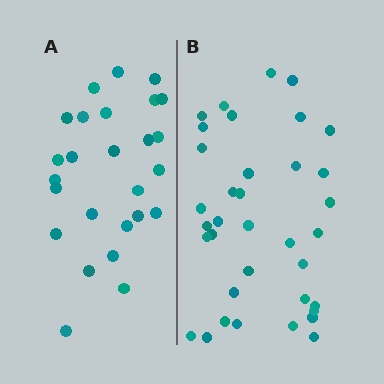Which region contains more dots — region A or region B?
Region B (the right region) has more dots.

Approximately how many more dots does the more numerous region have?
Region B has roughly 10 or so more dots than region A.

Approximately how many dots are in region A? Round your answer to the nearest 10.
About 30 dots. (The exact count is 26, which rounds to 30.)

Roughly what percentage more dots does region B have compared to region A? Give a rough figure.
About 40% more.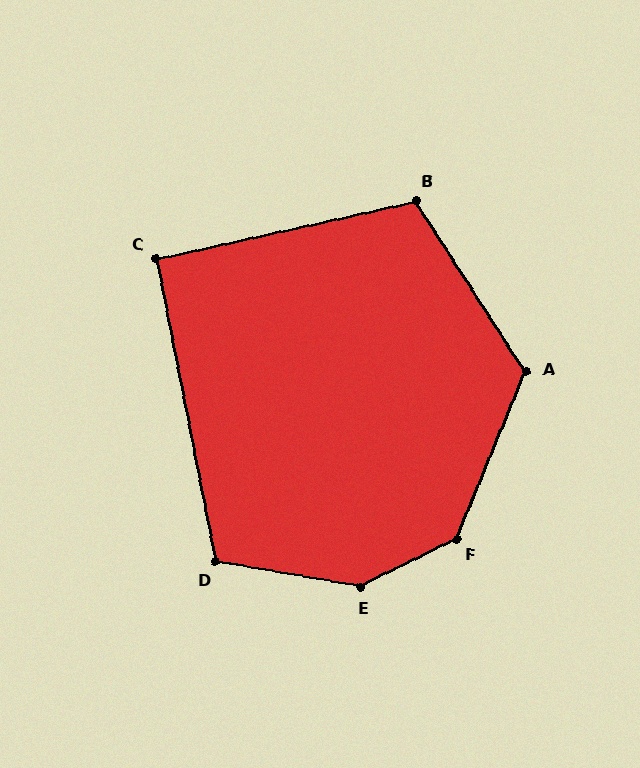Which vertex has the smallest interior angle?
C, at approximately 91 degrees.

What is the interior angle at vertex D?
Approximately 111 degrees (obtuse).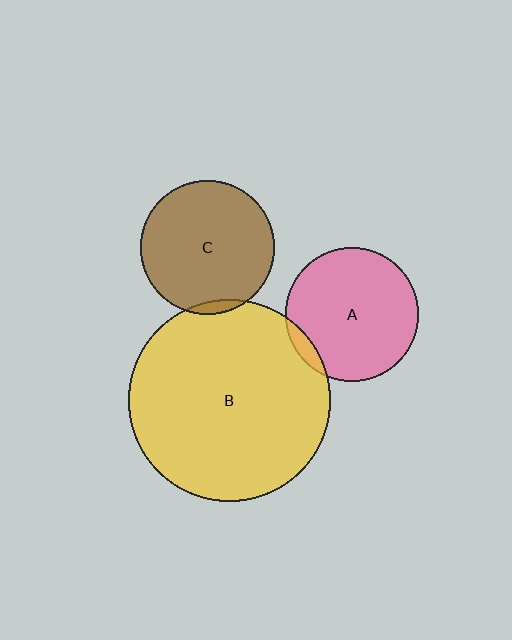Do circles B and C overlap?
Yes.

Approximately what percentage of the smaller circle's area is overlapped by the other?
Approximately 5%.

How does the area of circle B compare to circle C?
Approximately 2.3 times.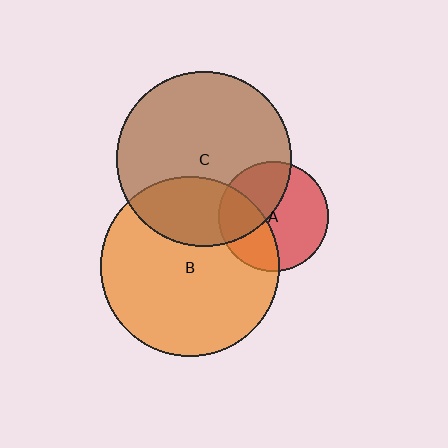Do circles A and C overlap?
Yes.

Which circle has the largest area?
Circle B (orange).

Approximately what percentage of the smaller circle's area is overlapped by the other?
Approximately 40%.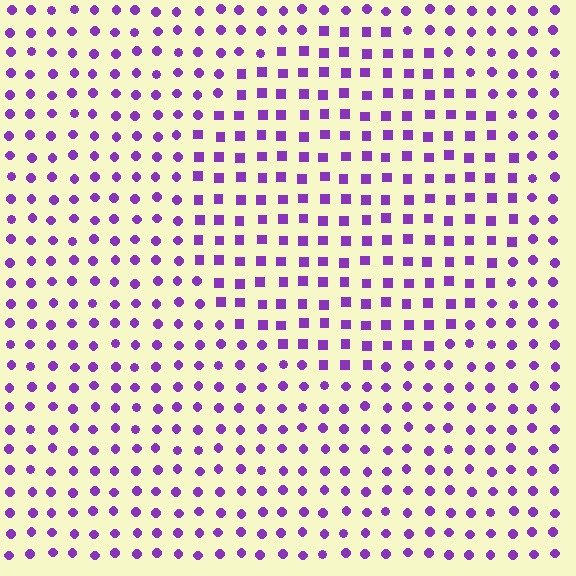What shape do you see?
I see a circle.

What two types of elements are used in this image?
The image uses squares inside the circle region and circles outside it.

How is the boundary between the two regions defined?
The boundary is defined by a change in element shape: squares inside vs. circles outside. All elements share the same color and spacing.